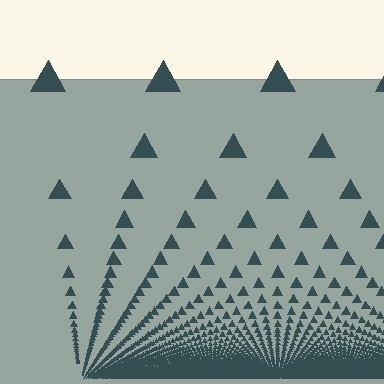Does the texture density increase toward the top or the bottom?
Density increases toward the bottom.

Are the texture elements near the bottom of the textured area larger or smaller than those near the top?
Smaller. The gradient is inverted — elements near the bottom are smaller and denser.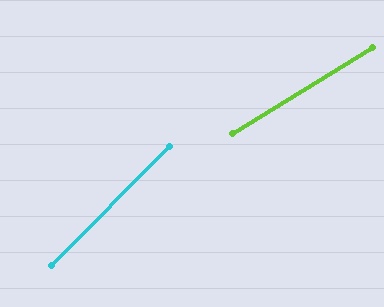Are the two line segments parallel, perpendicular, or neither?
Neither parallel nor perpendicular — they differ by about 14°.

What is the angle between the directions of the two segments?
Approximately 14 degrees.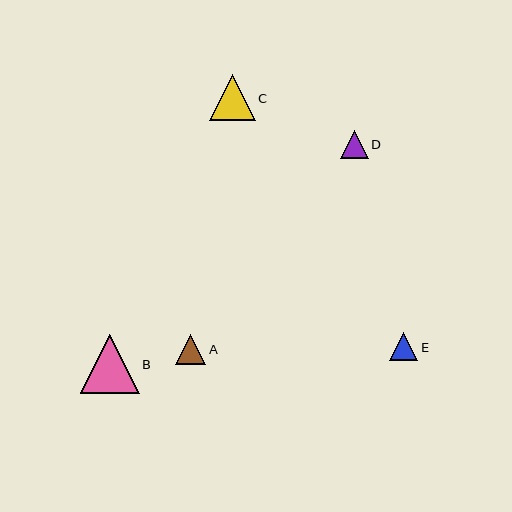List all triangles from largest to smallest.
From largest to smallest: B, C, A, E, D.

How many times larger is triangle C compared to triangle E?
Triangle C is approximately 1.6 times the size of triangle E.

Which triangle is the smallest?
Triangle D is the smallest with a size of approximately 28 pixels.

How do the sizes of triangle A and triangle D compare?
Triangle A and triangle D are approximately the same size.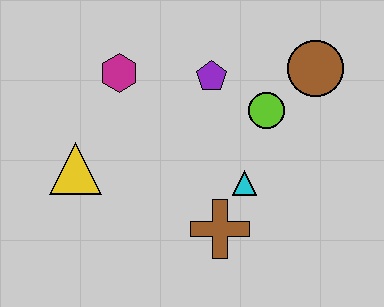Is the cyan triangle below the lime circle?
Yes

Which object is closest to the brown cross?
The cyan triangle is closest to the brown cross.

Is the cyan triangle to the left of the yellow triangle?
No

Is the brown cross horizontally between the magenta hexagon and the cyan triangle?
Yes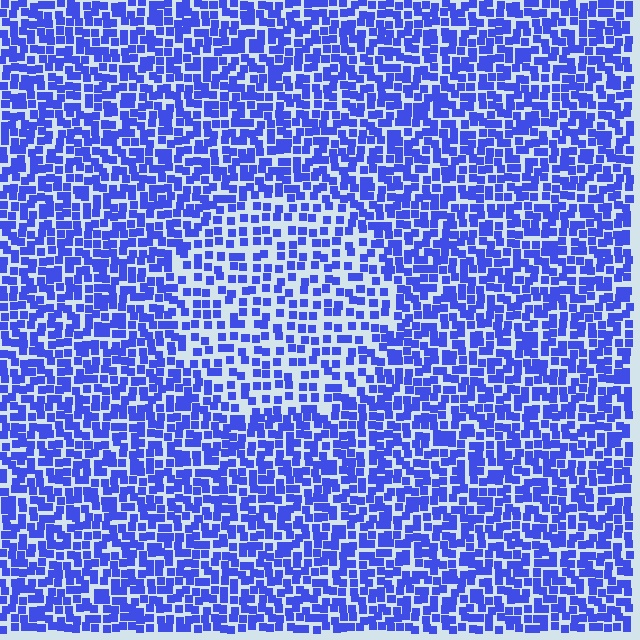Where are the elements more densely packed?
The elements are more densely packed outside the circle boundary.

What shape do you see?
I see a circle.